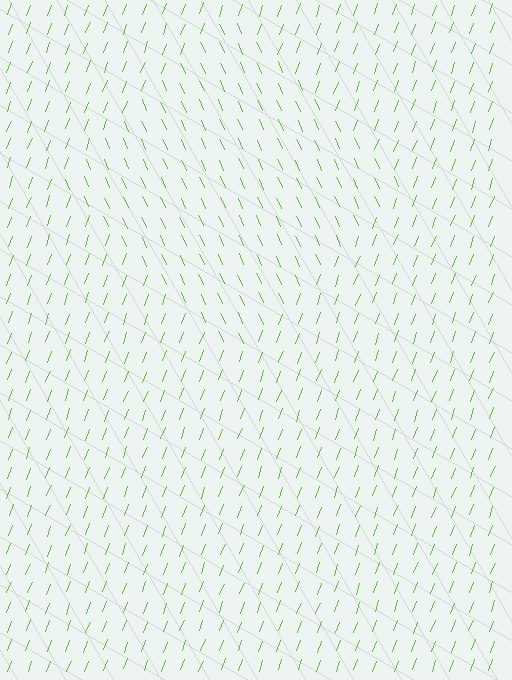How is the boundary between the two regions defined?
The boundary is defined purely by a change in line orientation (approximately 45 degrees difference). All lines are the same color and thickness.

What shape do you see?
I see a diamond.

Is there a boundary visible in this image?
Yes, there is a texture boundary formed by a change in line orientation.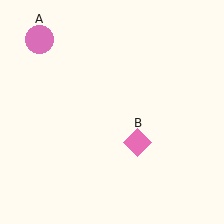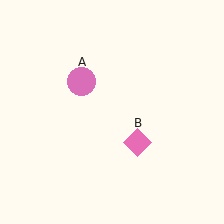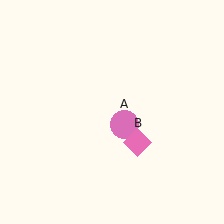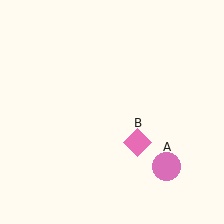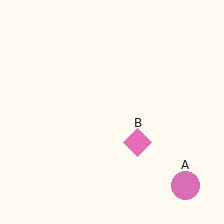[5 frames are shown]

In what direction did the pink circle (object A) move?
The pink circle (object A) moved down and to the right.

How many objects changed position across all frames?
1 object changed position: pink circle (object A).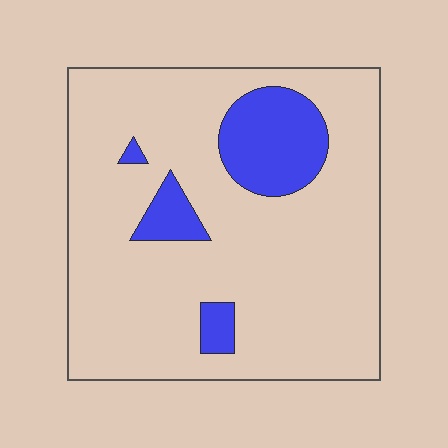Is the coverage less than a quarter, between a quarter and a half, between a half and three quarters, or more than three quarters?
Less than a quarter.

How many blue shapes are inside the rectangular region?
4.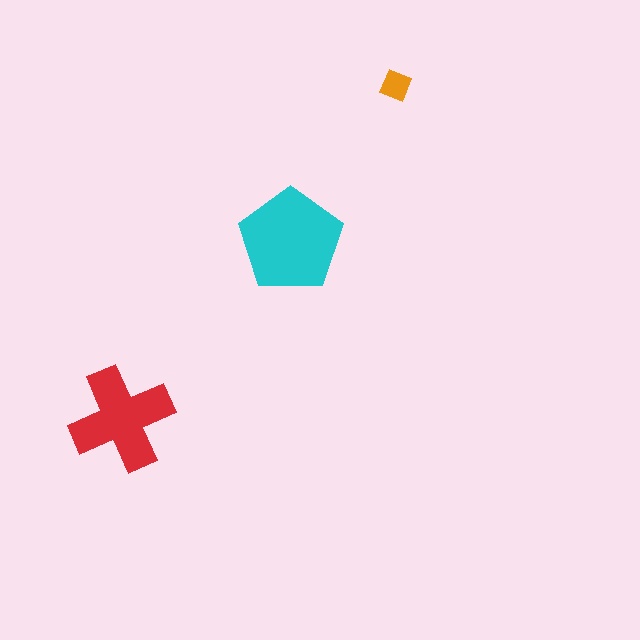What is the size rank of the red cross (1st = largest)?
2nd.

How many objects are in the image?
There are 3 objects in the image.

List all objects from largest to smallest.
The cyan pentagon, the red cross, the orange diamond.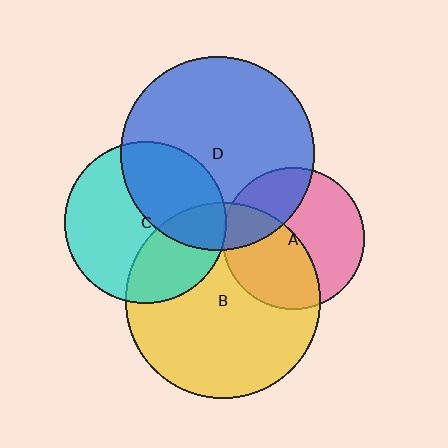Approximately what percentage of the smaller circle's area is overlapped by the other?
Approximately 40%.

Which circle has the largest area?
Circle B (yellow).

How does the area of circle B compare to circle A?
Approximately 1.9 times.